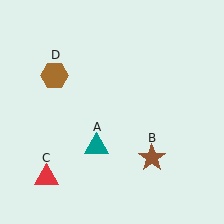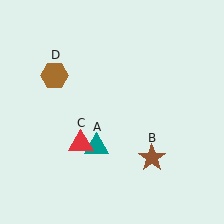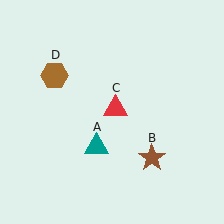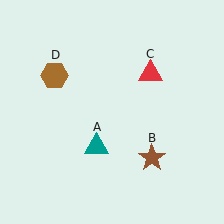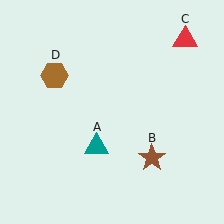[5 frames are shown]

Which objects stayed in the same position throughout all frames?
Teal triangle (object A) and brown star (object B) and brown hexagon (object D) remained stationary.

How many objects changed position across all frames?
1 object changed position: red triangle (object C).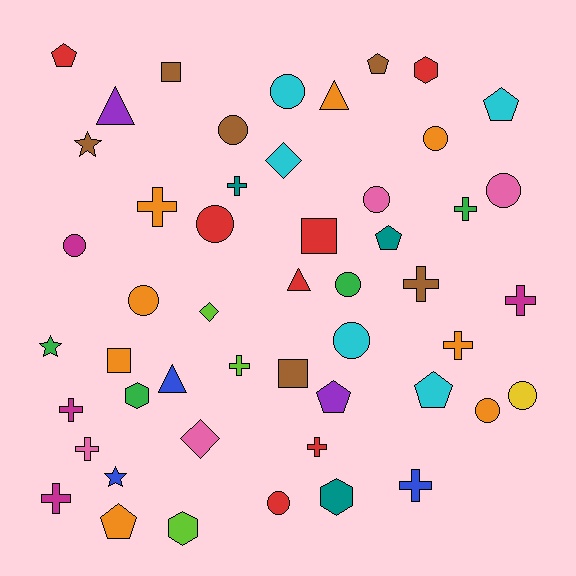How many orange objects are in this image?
There are 8 orange objects.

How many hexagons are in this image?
There are 4 hexagons.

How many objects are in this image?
There are 50 objects.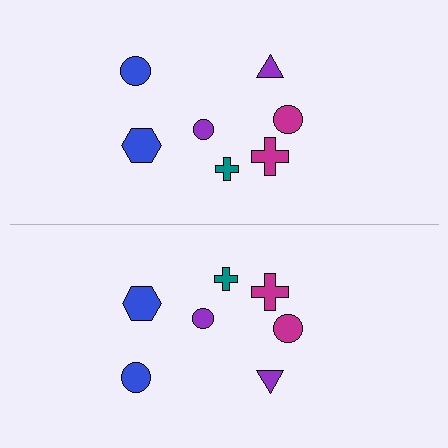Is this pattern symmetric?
Yes, this pattern has bilateral (reflection) symmetry.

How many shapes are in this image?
There are 14 shapes in this image.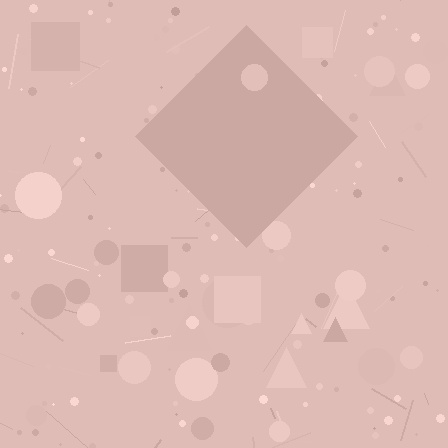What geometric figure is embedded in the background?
A diamond is embedded in the background.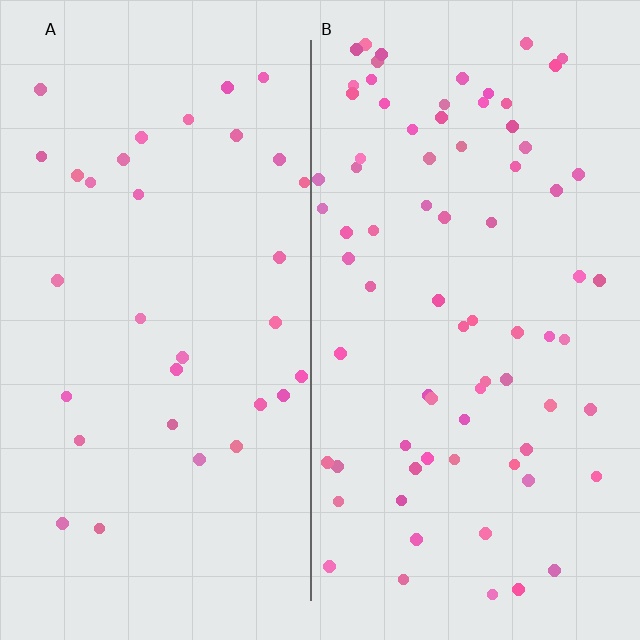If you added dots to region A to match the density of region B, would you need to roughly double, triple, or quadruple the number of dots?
Approximately double.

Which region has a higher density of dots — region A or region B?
B (the right).